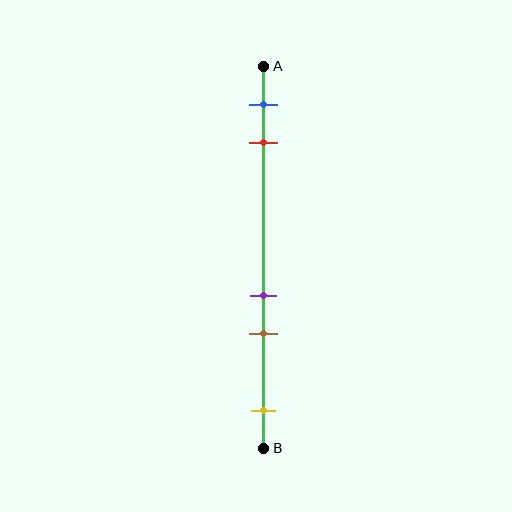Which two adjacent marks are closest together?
The purple and brown marks are the closest adjacent pair.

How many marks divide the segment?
There are 5 marks dividing the segment.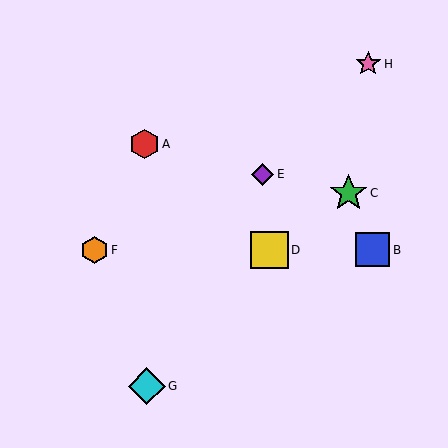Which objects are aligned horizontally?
Objects B, D, F are aligned horizontally.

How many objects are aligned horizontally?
3 objects (B, D, F) are aligned horizontally.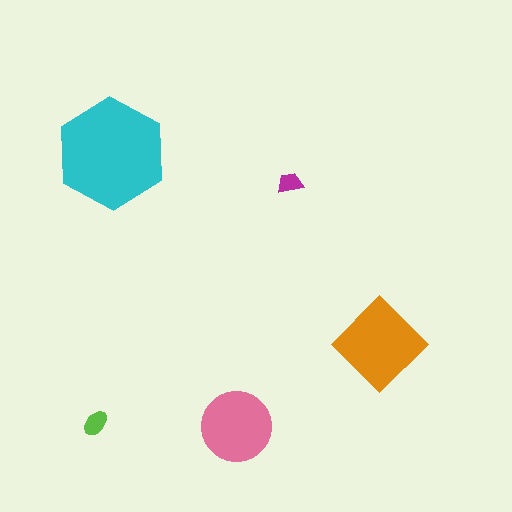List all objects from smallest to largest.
The magenta trapezoid, the lime ellipse, the pink circle, the orange diamond, the cyan hexagon.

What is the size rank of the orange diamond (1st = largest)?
2nd.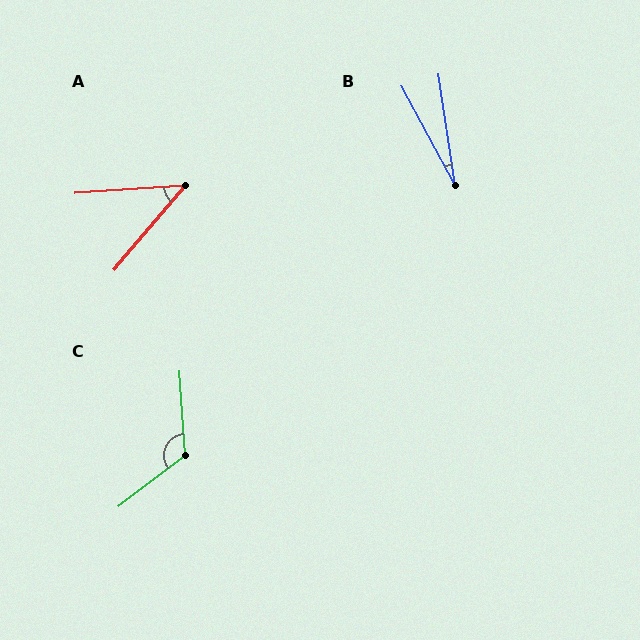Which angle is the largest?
C, at approximately 123 degrees.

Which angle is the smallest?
B, at approximately 20 degrees.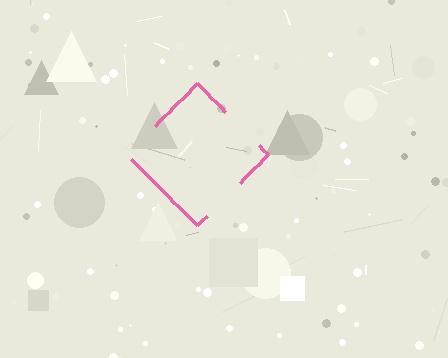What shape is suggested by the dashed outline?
The dashed outline suggests a diamond.